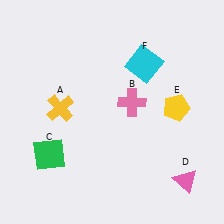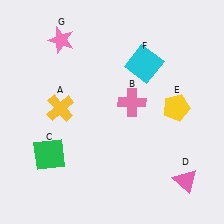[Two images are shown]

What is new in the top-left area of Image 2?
A pink star (G) was added in the top-left area of Image 2.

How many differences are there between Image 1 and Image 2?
There is 1 difference between the two images.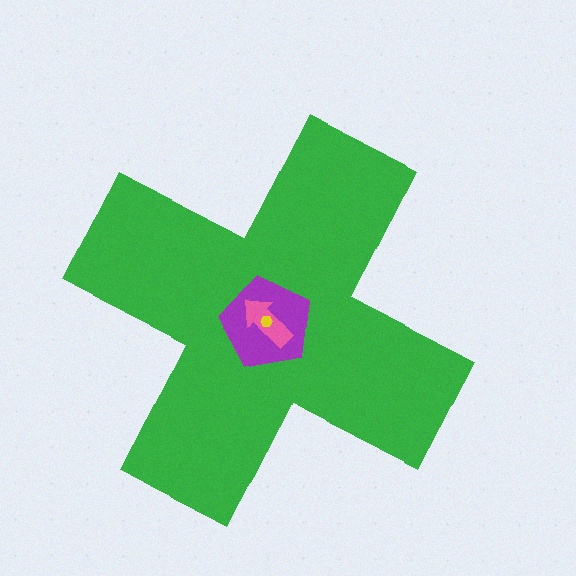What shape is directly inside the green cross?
The purple pentagon.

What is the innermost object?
The yellow hexagon.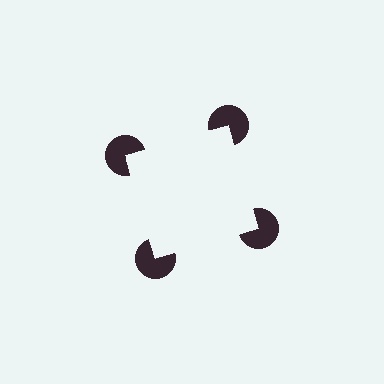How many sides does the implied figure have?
4 sides.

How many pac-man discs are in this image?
There are 4 — one at each vertex of the illusory square.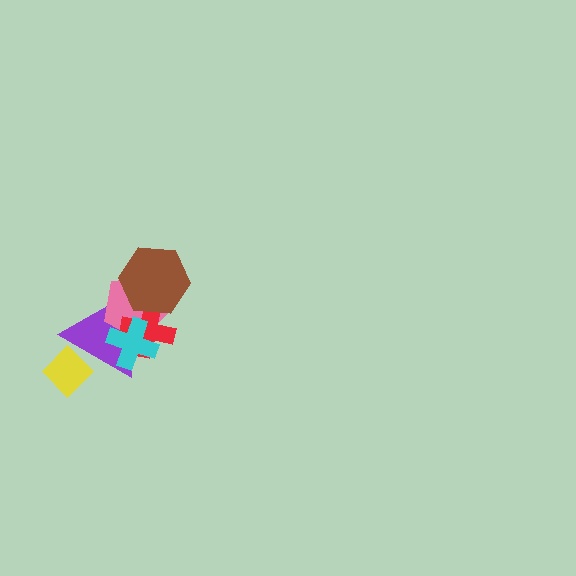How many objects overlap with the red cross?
4 objects overlap with the red cross.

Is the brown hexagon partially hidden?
No, no other shape covers it.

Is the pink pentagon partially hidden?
Yes, it is partially covered by another shape.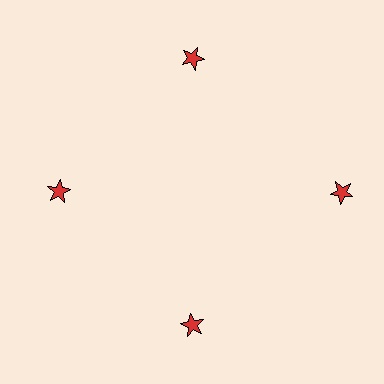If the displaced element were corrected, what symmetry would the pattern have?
It would have 4-fold rotational symmetry — the pattern would map onto itself every 90 degrees.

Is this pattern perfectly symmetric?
No. The 4 red stars are arranged in a ring, but one element near the 3 o'clock position is pushed outward from the center, breaking the 4-fold rotational symmetry.